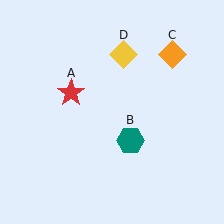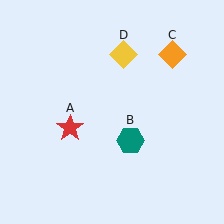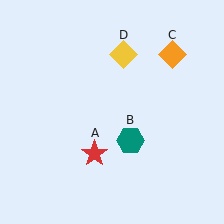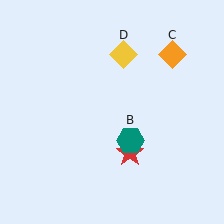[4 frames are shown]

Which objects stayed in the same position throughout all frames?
Teal hexagon (object B) and orange diamond (object C) and yellow diamond (object D) remained stationary.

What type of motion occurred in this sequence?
The red star (object A) rotated counterclockwise around the center of the scene.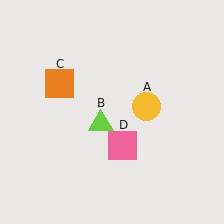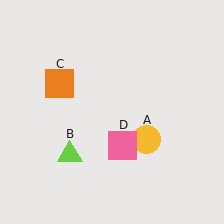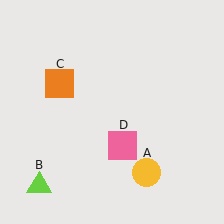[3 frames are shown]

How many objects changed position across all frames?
2 objects changed position: yellow circle (object A), lime triangle (object B).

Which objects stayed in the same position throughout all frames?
Orange square (object C) and pink square (object D) remained stationary.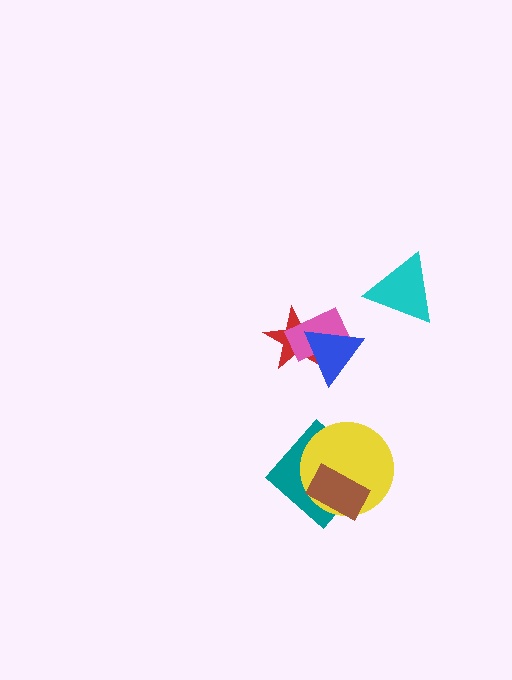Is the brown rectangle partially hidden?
No, no other shape covers it.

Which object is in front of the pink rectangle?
The blue triangle is in front of the pink rectangle.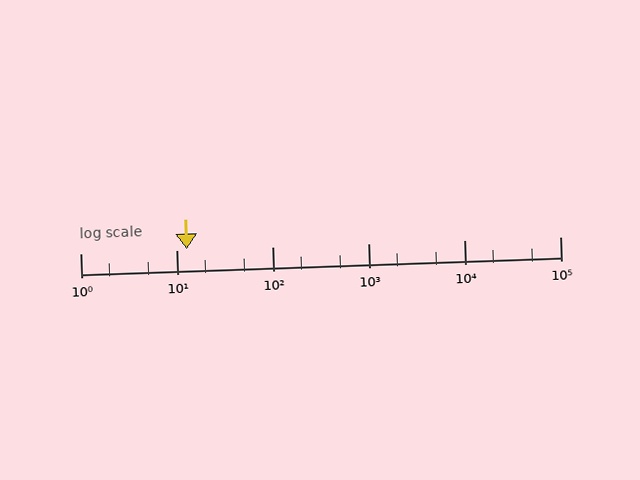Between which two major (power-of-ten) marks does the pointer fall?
The pointer is between 10 and 100.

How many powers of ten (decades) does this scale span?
The scale spans 5 decades, from 1 to 100000.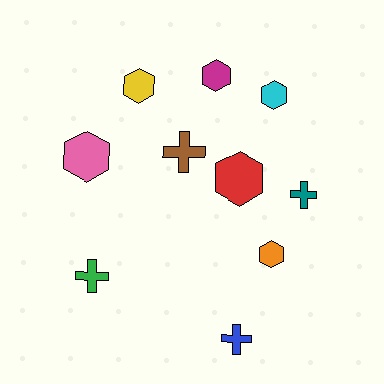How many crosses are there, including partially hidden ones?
There are 4 crosses.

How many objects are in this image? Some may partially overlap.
There are 10 objects.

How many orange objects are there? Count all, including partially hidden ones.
There is 1 orange object.